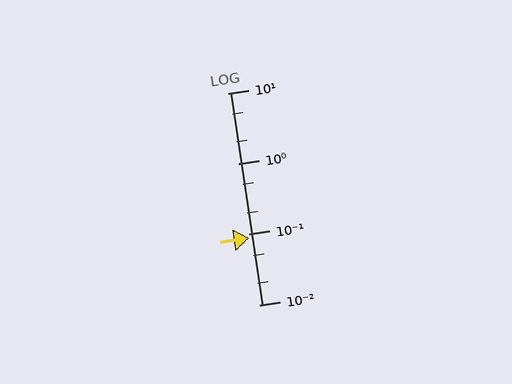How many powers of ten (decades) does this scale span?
The scale spans 3 decades, from 0.01 to 10.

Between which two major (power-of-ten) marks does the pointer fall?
The pointer is between 0.01 and 0.1.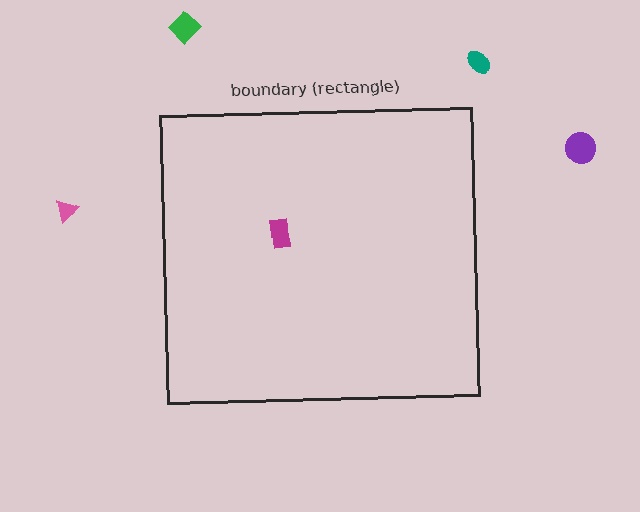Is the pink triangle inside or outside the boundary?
Outside.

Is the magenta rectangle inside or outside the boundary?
Inside.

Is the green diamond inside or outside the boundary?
Outside.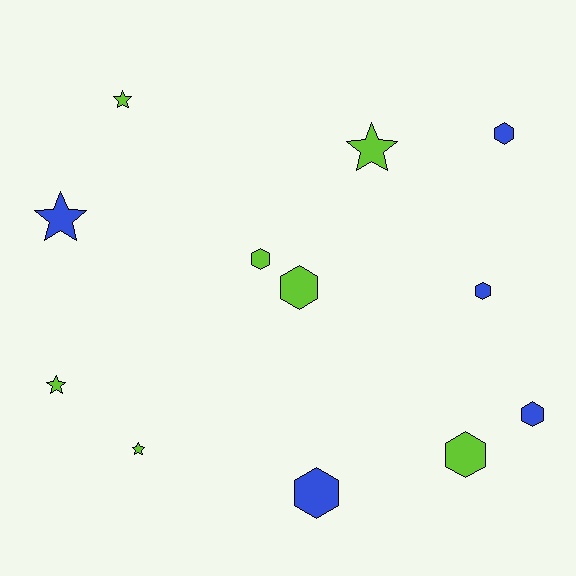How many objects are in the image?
There are 12 objects.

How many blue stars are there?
There is 1 blue star.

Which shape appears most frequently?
Hexagon, with 7 objects.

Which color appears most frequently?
Lime, with 7 objects.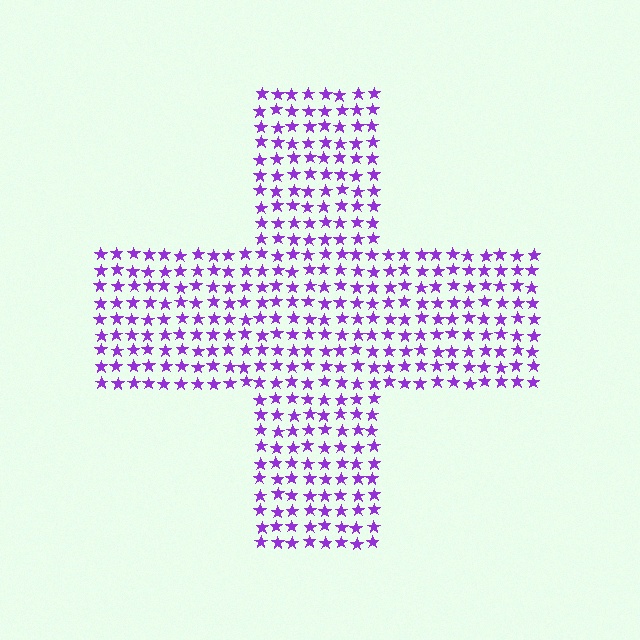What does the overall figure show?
The overall figure shows a cross.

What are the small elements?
The small elements are stars.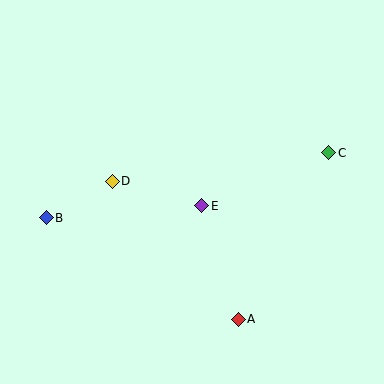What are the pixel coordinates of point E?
Point E is at (202, 206).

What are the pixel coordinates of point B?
Point B is at (46, 218).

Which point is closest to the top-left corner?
Point D is closest to the top-left corner.